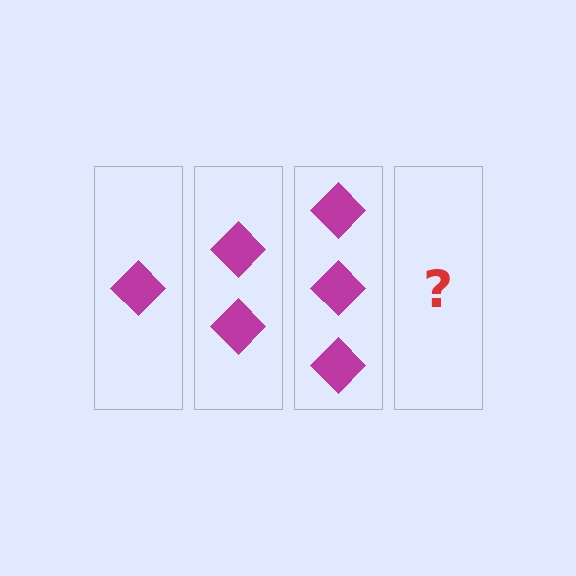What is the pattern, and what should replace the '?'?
The pattern is that each step adds one more diamond. The '?' should be 4 diamonds.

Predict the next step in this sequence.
The next step is 4 diamonds.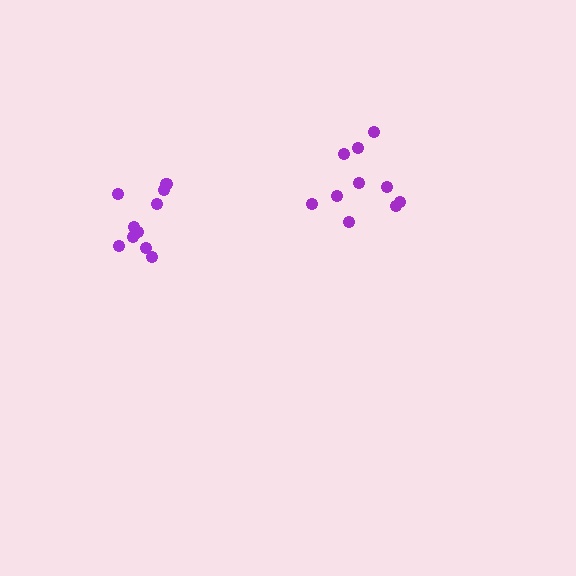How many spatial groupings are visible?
There are 2 spatial groupings.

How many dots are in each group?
Group 1: 10 dots, Group 2: 10 dots (20 total).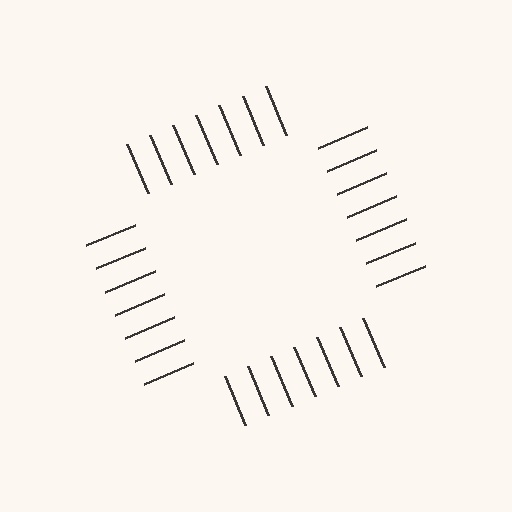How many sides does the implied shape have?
4 sides — the line-ends trace a square.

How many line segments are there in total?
28 — 7 along each of the 4 edges.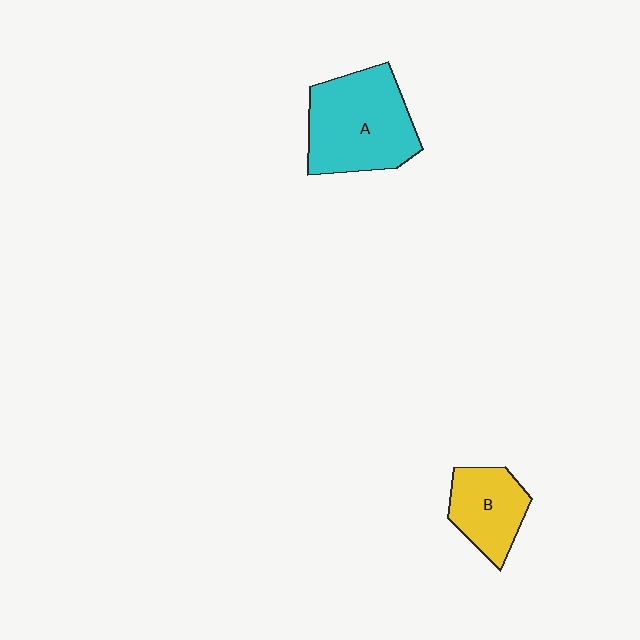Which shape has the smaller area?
Shape B (yellow).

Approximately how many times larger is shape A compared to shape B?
Approximately 1.7 times.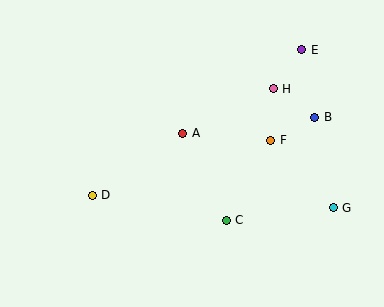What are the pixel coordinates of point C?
Point C is at (226, 220).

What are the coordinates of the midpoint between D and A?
The midpoint between D and A is at (137, 164).